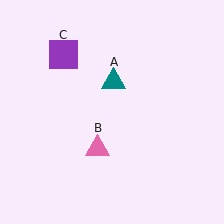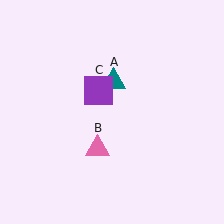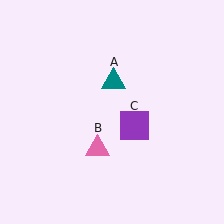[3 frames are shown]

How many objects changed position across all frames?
1 object changed position: purple square (object C).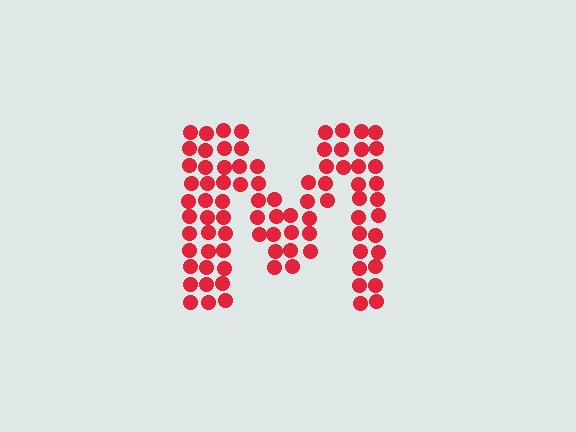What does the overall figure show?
The overall figure shows the letter M.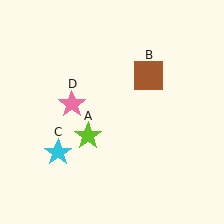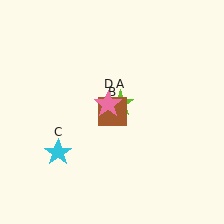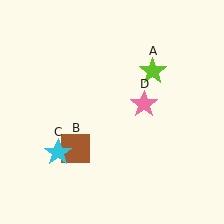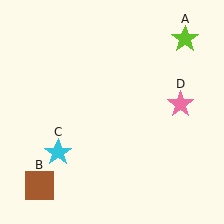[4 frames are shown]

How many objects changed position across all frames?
3 objects changed position: lime star (object A), brown square (object B), pink star (object D).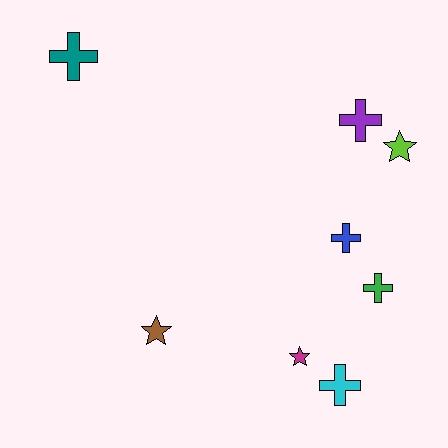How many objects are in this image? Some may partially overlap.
There are 8 objects.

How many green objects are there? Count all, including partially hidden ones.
There is 1 green object.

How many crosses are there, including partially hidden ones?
There are 5 crosses.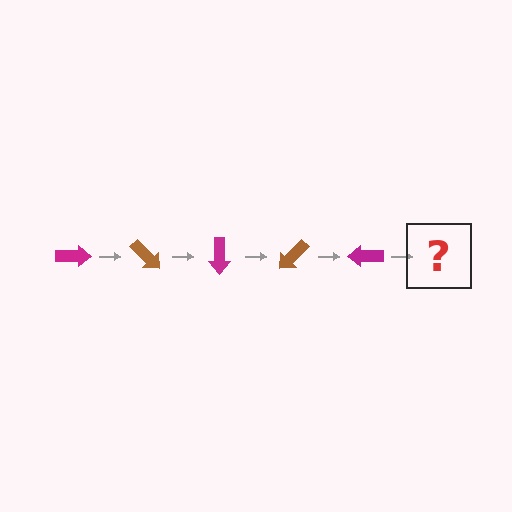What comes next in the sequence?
The next element should be a brown arrow, rotated 225 degrees from the start.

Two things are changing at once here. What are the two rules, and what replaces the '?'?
The two rules are that it rotates 45 degrees each step and the color cycles through magenta and brown. The '?' should be a brown arrow, rotated 225 degrees from the start.